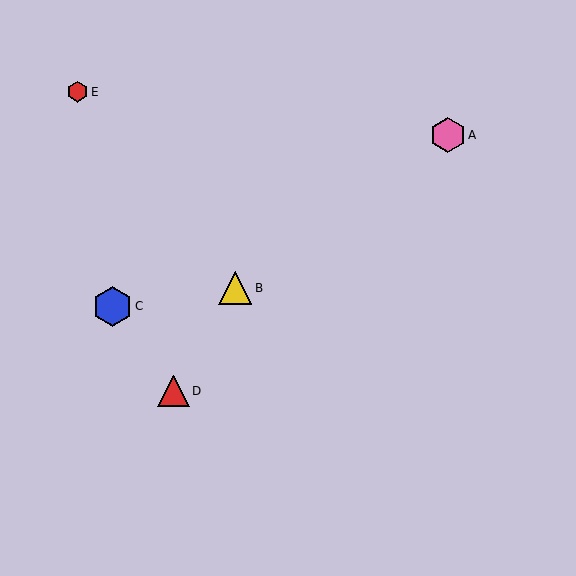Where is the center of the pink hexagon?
The center of the pink hexagon is at (448, 135).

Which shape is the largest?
The blue hexagon (labeled C) is the largest.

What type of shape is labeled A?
Shape A is a pink hexagon.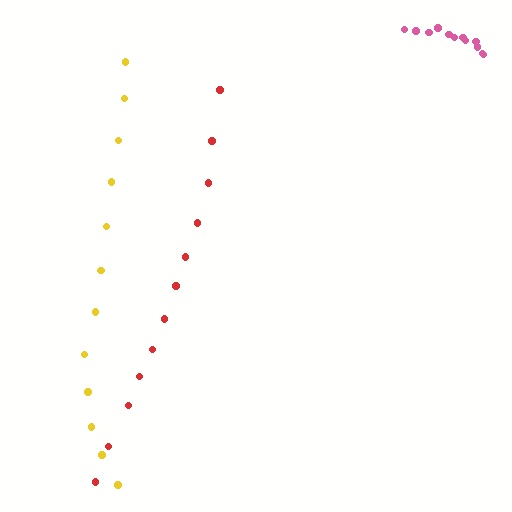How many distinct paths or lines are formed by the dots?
There are 3 distinct paths.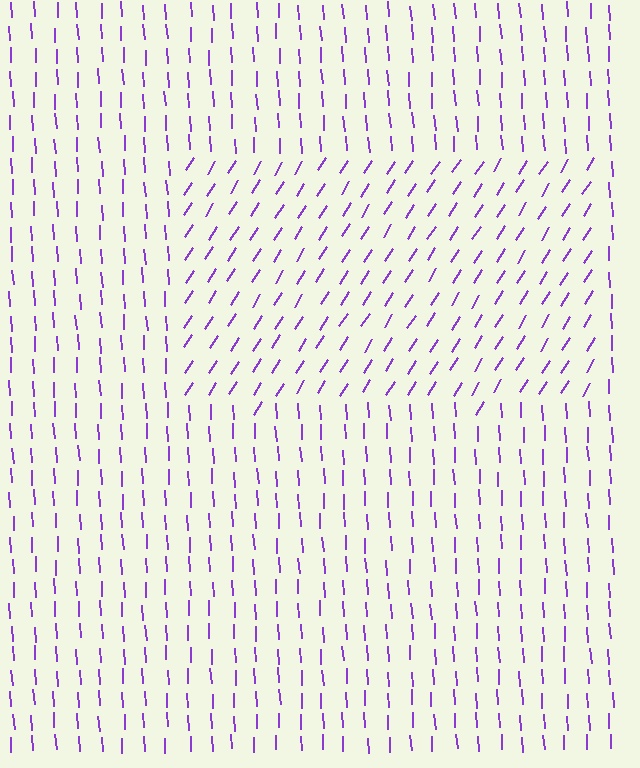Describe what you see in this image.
The image is filled with small purple line segments. A rectangle region in the image has lines oriented differently from the surrounding lines, creating a visible texture boundary.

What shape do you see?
I see a rectangle.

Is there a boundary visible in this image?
Yes, there is a texture boundary formed by a change in line orientation.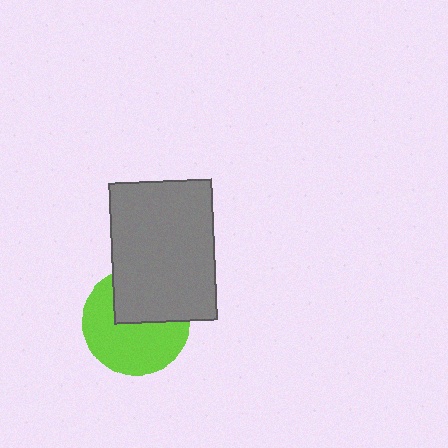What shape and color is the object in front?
The object in front is a gray rectangle.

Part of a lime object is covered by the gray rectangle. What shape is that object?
It is a circle.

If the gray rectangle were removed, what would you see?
You would see the complete lime circle.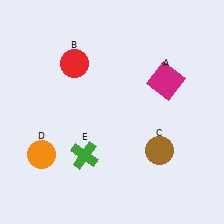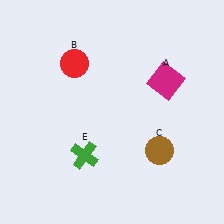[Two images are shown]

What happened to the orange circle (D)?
The orange circle (D) was removed in Image 2. It was in the bottom-left area of Image 1.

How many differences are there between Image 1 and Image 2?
There is 1 difference between the two images.